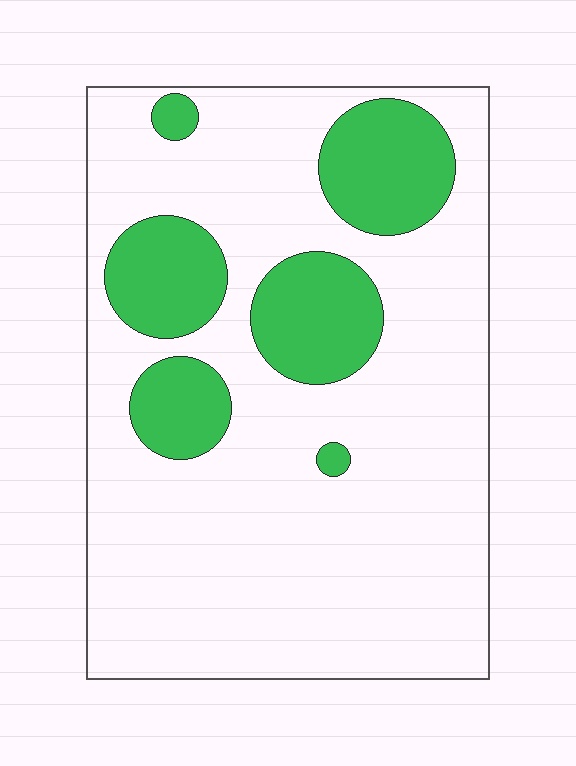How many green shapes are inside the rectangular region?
6.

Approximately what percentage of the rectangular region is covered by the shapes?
Approximately 20%.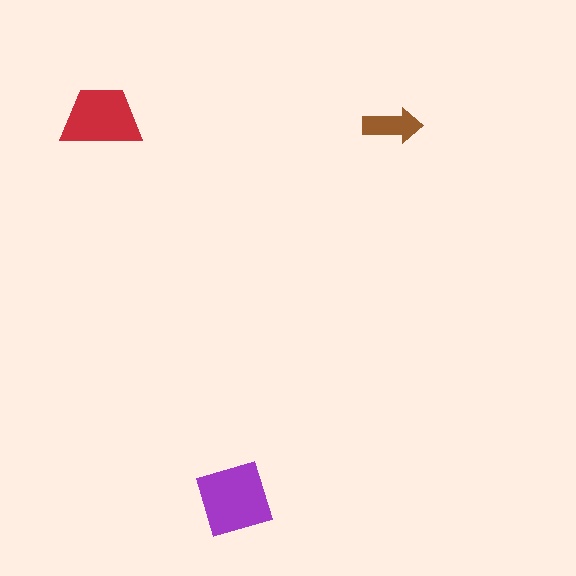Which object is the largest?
The purple diamond.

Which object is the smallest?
The brown arrow.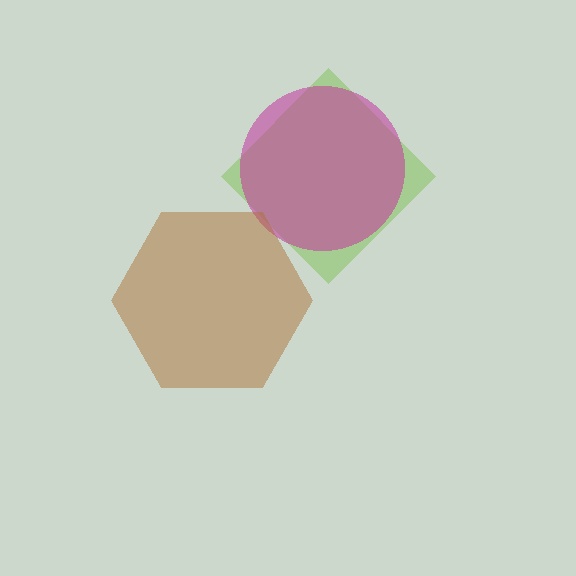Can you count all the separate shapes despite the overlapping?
Yes, there are 3 separate shapes.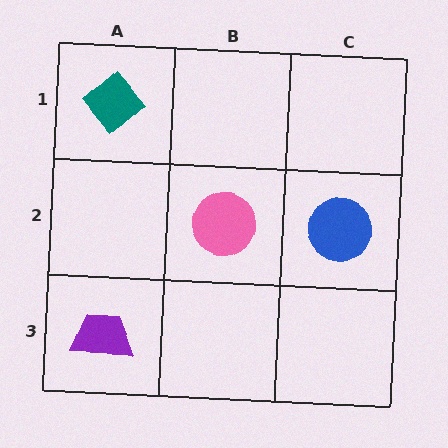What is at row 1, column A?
A teal diamond.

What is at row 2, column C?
A blue circle.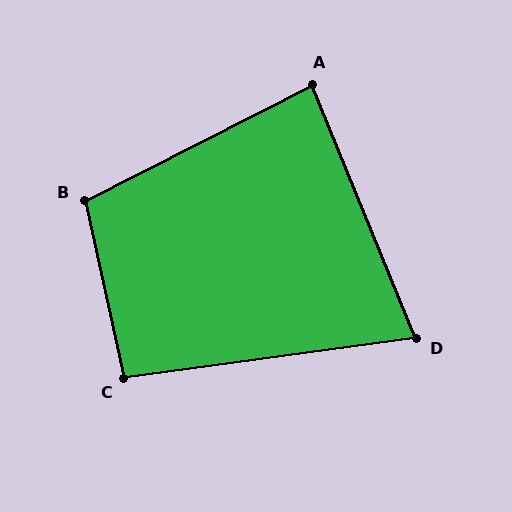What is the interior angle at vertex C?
Approximately 95 degrees (approximately right).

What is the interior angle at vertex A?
Approximately 85 degrees (approximately right).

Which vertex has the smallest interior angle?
D, at approximately 75 degrees.